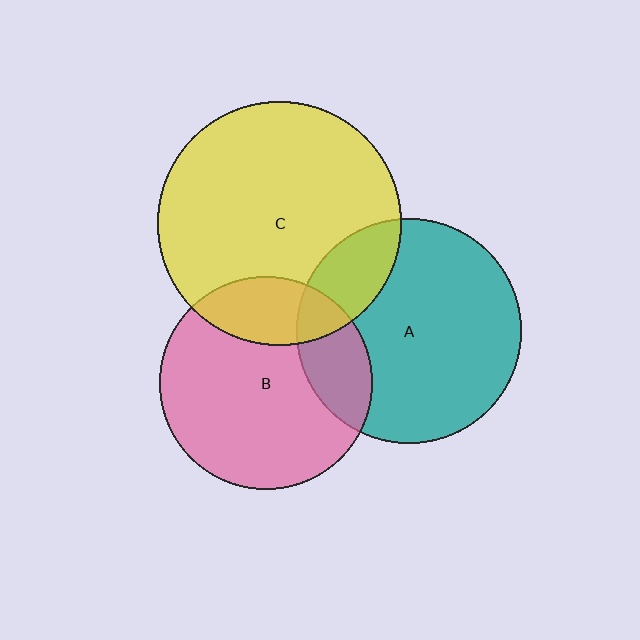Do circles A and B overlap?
Yes.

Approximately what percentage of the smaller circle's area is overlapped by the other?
Approximately 20%.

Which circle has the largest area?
Circle C (yellow).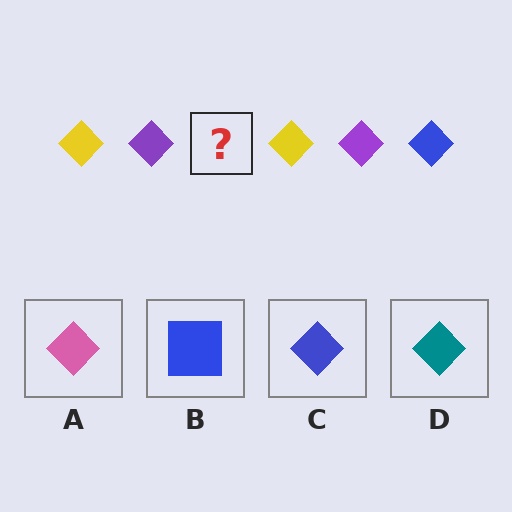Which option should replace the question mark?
Option C.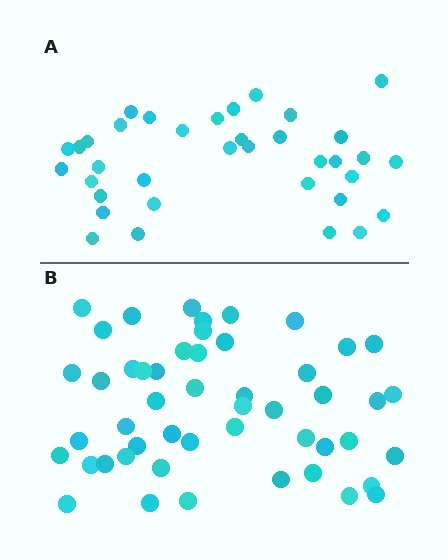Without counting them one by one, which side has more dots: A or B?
Region B (the bottom region) has more dots.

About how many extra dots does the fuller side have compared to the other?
Region B has approximately 15 more dots than region A.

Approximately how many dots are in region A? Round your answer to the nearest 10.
About 40 dots. (The exact count is 36, which rounds to 40.)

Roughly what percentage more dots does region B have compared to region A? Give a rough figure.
About 40% more.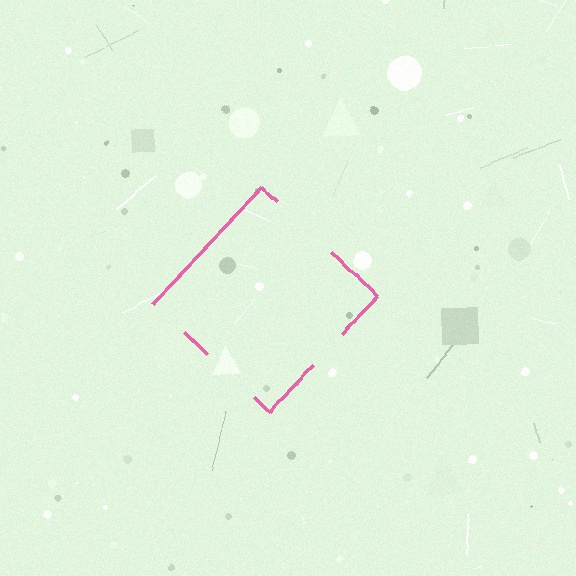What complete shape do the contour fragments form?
The contour fragments form a diamond.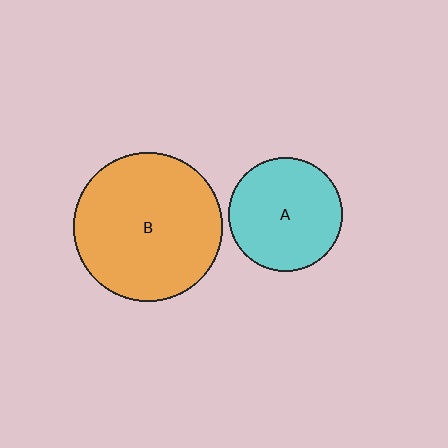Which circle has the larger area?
Circle B (orange).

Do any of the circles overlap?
No, none of the circles overlap.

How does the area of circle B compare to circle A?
Approximately 1.7 times.